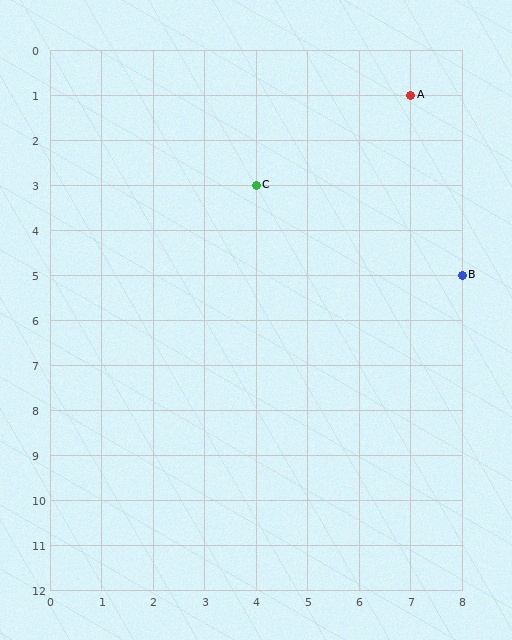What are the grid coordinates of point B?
Point B is at grid coordinates (8, 5).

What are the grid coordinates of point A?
Point A is at grid coordinates (7, 1).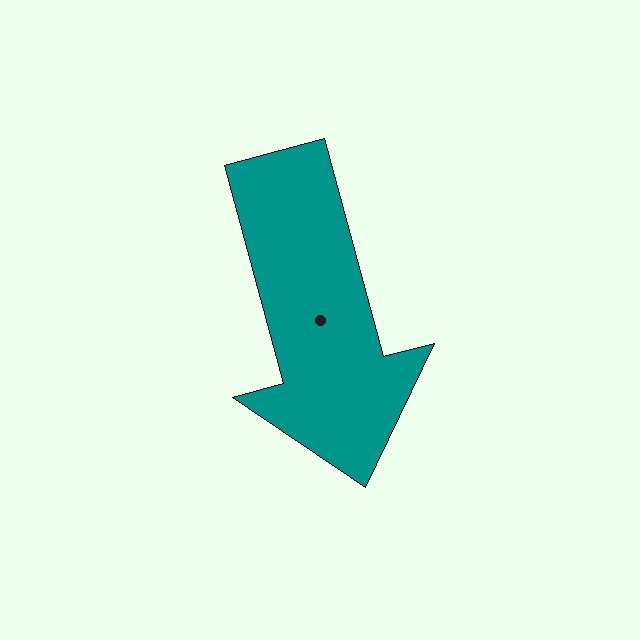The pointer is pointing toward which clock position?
Roughly 5 o'clock.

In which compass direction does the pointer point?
South.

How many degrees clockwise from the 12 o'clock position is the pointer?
Approximately 165 degrees.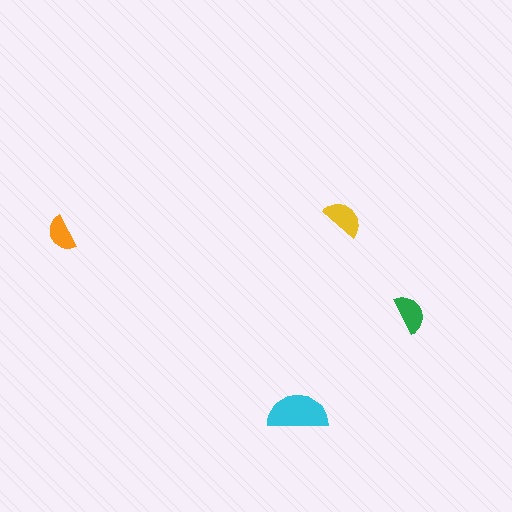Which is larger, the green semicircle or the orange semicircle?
The green one.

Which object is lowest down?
The cyan semicircle is bottommost.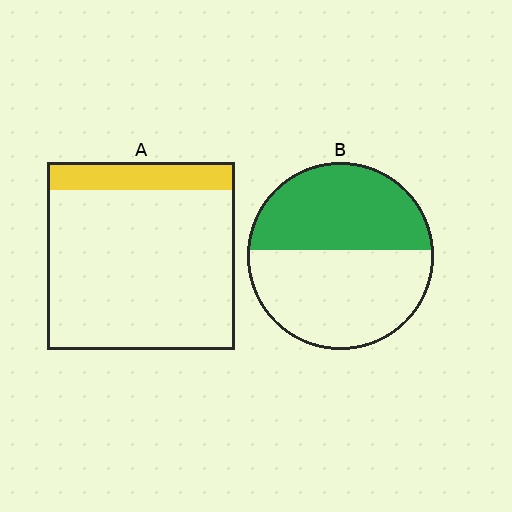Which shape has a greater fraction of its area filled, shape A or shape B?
Shape B.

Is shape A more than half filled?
No.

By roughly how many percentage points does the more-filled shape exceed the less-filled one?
By roughly 30 percentage points (B over A).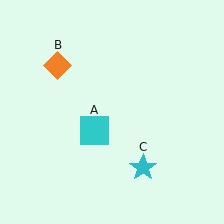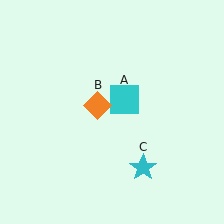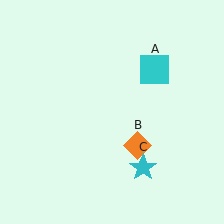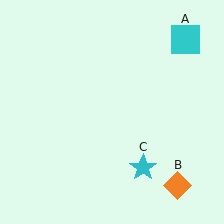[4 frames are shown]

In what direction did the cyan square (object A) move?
The cyan square (object A) moved up and to the right.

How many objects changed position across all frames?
2 objects changed position: cyan square (object A), orange diamond (object B).